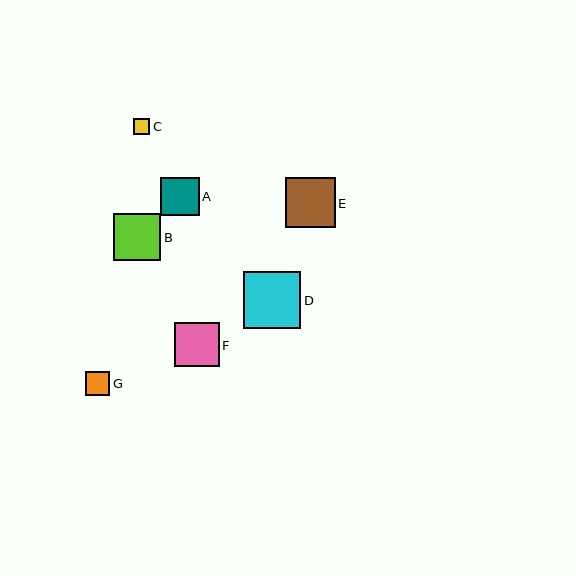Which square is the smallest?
Square C is the smallest with a size of approximately 16 pixels.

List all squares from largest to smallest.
From largest to smallest: D, E, B, F, A, G, C.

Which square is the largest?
Square D is the largest with a size of approximately 57 pixels.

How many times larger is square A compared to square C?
Square A is approximately 2.4 times the size of square C.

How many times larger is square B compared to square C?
Square B is approximately 3.0 times the size of square C.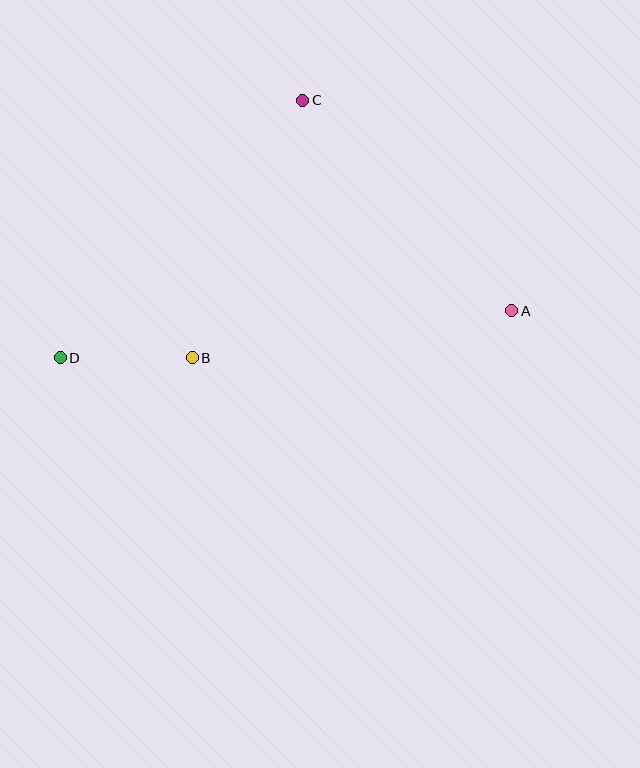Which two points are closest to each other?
Points B and D are closest to each other.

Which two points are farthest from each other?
Points A and D are farthest from each other.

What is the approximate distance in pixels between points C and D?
The distance between C and D is approximately 354 pixels.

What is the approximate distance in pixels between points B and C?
The distance between B and C is approximately 280 pixels.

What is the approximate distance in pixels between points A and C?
The distance between A and C is approximately 297 pixels.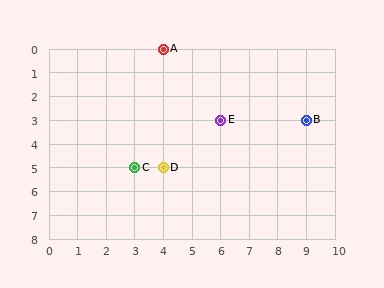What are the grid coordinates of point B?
Point B is at grid coordinates (9, 3).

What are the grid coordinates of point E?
Point E is at grid coordinates (6, 3).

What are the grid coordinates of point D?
Point D is at grid coordinates (4, 5).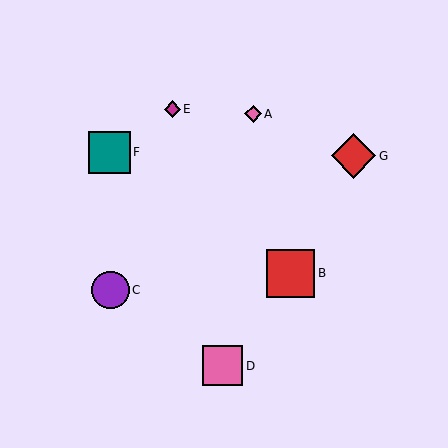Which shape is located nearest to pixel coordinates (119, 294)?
The purple circle (labeled C) at (110, 290) is nearest to that location.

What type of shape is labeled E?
Shape E is a magenta diamond.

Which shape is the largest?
The red square (labeled B) is the largest.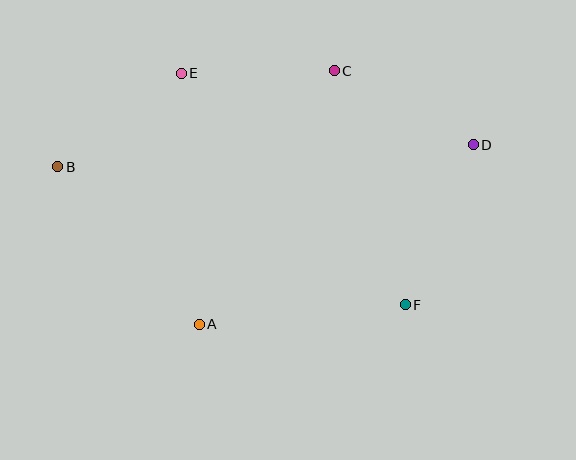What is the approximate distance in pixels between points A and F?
The distance between A and F is approximately 207 pixels.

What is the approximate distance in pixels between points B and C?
The distance between B and C is approximately 293 pixels.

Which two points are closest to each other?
Points C and E are closest to each other.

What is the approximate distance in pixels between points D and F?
The distance between D and F is approximately 174 pixels.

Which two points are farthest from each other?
Points B and D are farthest from each other.